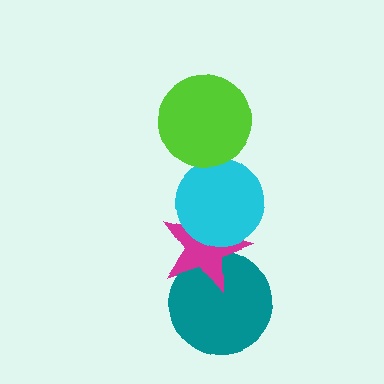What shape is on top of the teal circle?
The magenta star is on top of the teal circle.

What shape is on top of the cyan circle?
The lime circle is on top of the cyan circle.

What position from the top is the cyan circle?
The cyan circle is 2nd from the top.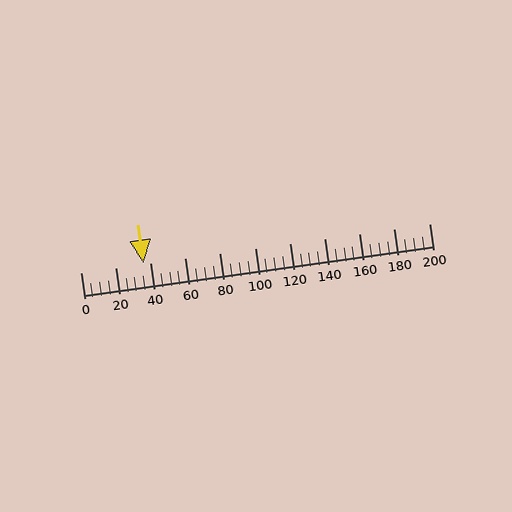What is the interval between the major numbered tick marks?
The major tick marks are spaced 20 units apart.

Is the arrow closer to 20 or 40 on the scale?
The arrow is closer to 40.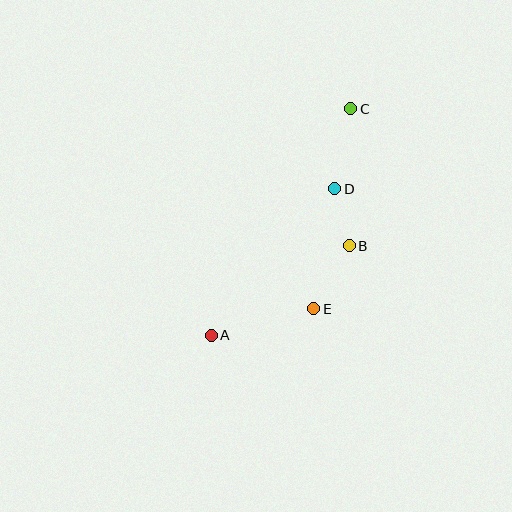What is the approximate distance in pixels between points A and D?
The distance between A and D is approximately 192 pixels.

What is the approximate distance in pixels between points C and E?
The distance between C and E is approximately 203 pixels.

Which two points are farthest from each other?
Points A and C are farthest from each other.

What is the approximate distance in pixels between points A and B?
The distance between A and B is approximately 165 pixels.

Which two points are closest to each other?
Points B and D are closest to each other.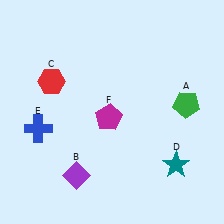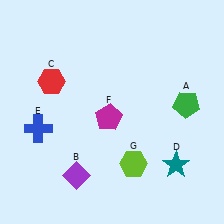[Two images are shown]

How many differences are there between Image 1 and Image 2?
There is 1 difference between the two images.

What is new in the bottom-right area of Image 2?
A lime hexagon (G) was added in the bottom-right area of Image 2.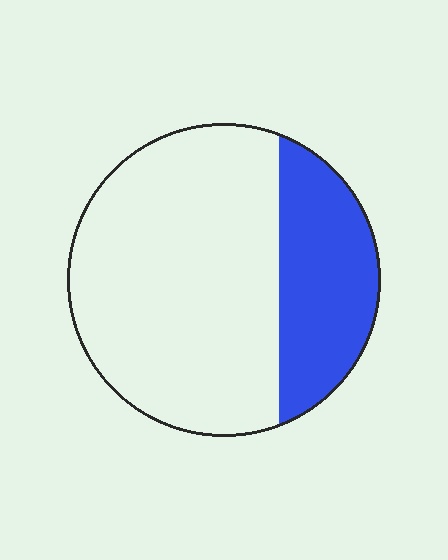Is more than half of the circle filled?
No.